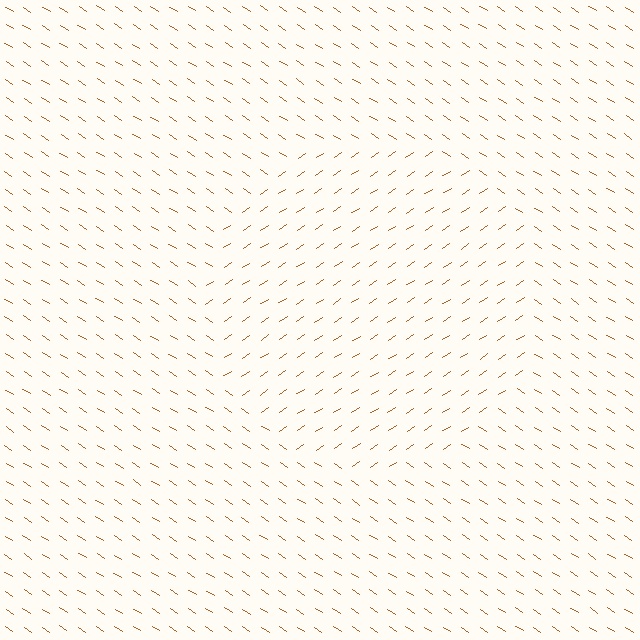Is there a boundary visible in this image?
Yes, there is a texture boundary formed by a change in line orientation.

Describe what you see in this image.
The image is filled with small brown line segments. A circle region in the image has lines oriented differently from the surrounding lines, creating a visible texture boundary.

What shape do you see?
I see a circle.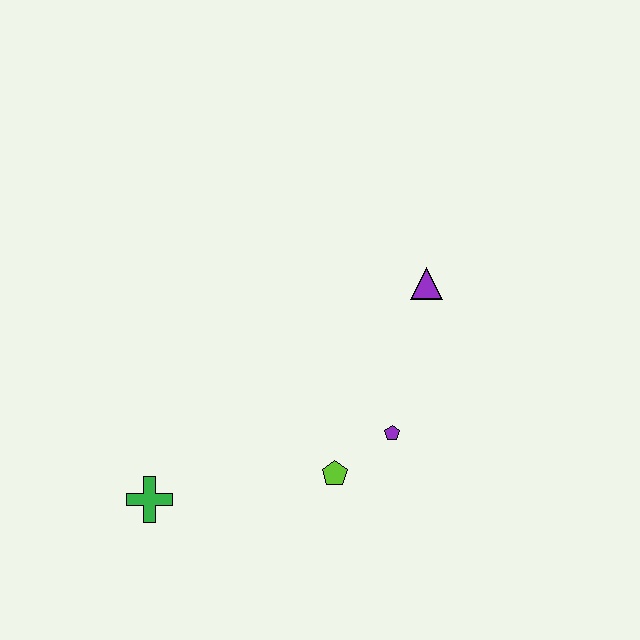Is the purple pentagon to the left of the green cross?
No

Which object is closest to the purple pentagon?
The lime pentagon is closest to the purple pentagon.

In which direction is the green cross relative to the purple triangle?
The green cross is to the left of the purple triangle.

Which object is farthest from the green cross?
The purple triangle is farthest from the green cross.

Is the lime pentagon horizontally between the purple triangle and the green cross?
Yes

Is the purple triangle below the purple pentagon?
No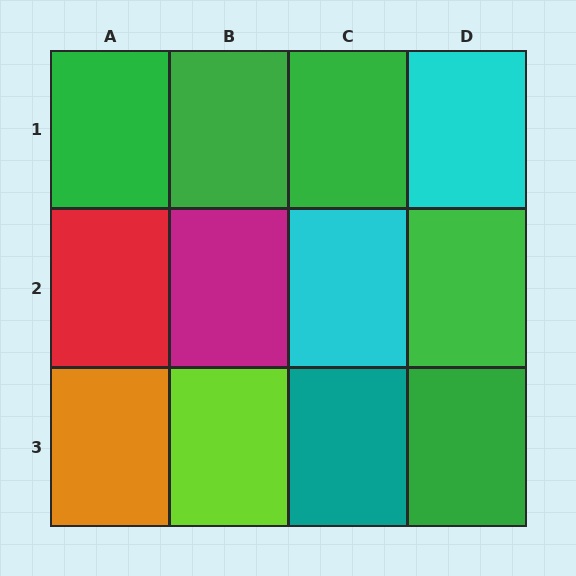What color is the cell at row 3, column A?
Orange.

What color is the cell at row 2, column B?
Magenta.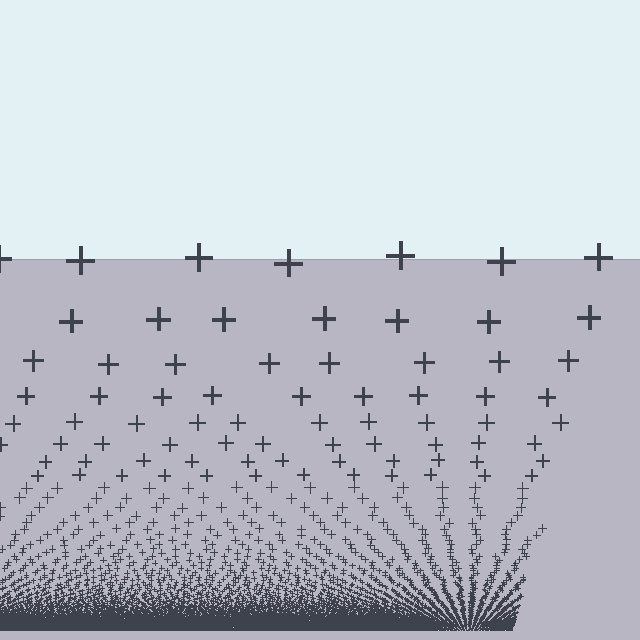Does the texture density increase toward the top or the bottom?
Density increases toward the bottom.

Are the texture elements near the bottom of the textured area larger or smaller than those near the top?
Smaller. The gradient is inverted — elements near the bottom are smaller and denser.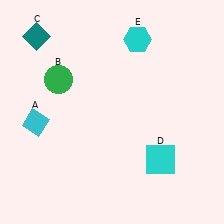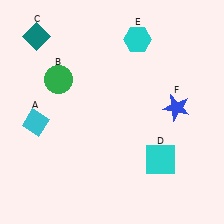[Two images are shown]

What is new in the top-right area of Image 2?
A blue star (F) was added in the top-right area of Image 2.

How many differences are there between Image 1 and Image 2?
There is 1 difference between the two images.